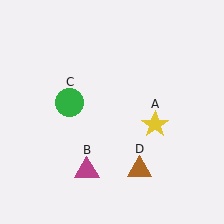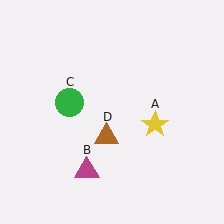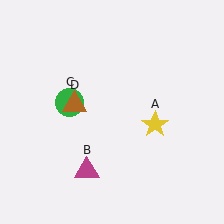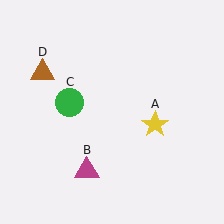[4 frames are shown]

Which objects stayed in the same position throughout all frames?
Yellow star (object A) and magenta triangle (object B) and green circle (object C) remained stationary.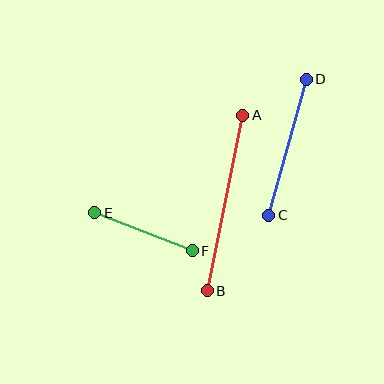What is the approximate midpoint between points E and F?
The midpoint is at approximately (144, 232) pixels.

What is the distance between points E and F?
The distance is approximately 105 pixels.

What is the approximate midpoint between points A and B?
The midpoint is at approximately (225, 203) pixels.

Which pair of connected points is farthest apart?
Points A and B are farthest apart.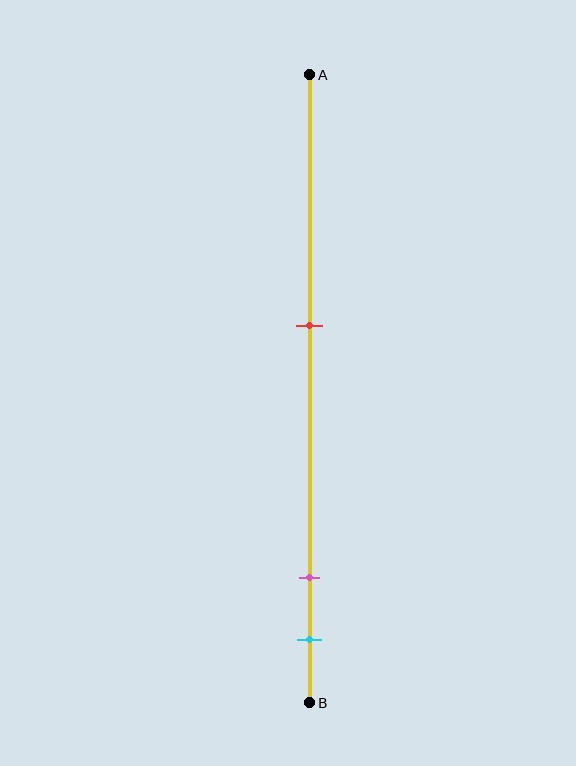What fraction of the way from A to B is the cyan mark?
The cyan mark is approximately 90% (0.9) of the way from A to B.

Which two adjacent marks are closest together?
The pink and cyan marks are the closest adjacent pair.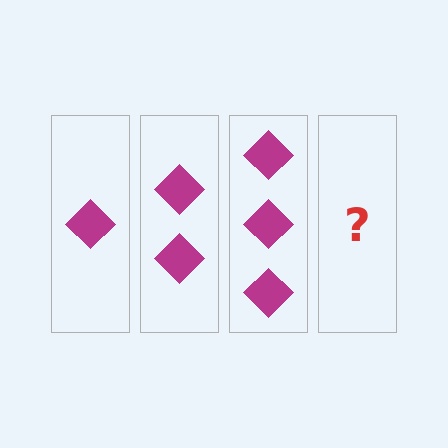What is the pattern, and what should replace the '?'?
The pattern is that each step adds one more diamond. The '?' should be 4 diamonds.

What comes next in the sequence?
The next element should be 4 diamonds.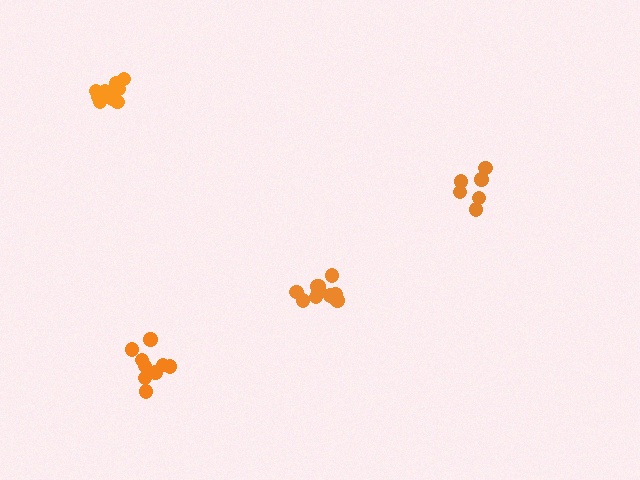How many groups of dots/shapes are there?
There are 4 groups.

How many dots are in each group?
Group 1: 11 dots, Group 2: 6 dots, Group 3: 9 dots, Group 4: 9 dots (35 total).